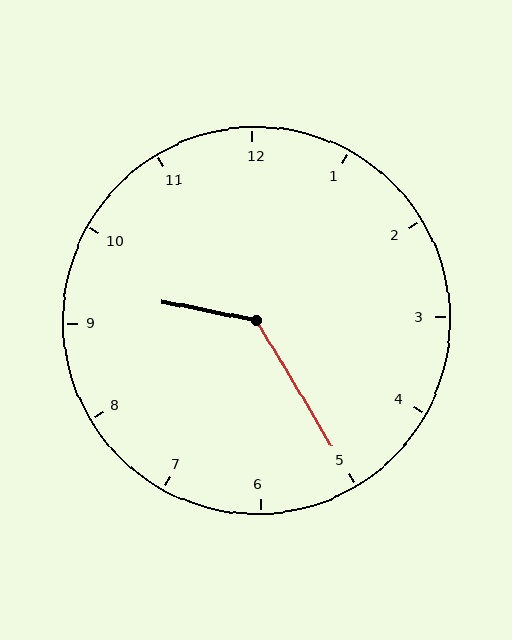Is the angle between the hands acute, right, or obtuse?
It is obtuse.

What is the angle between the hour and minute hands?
Approximately 132 degrees.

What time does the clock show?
9:25.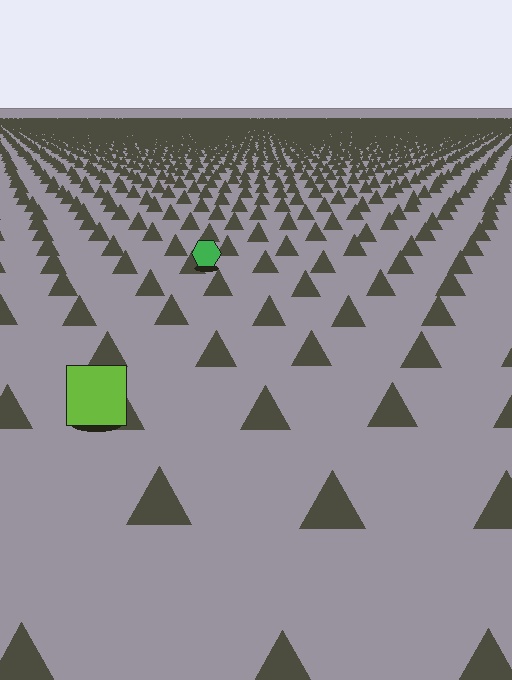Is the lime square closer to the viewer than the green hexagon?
Yes. The lime square is closer — you can tell from the texture gradient: the ground texture is coarser near it.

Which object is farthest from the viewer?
The green hexagon is farthest from the viewer. It appears smaller and the ground texture around it is denser.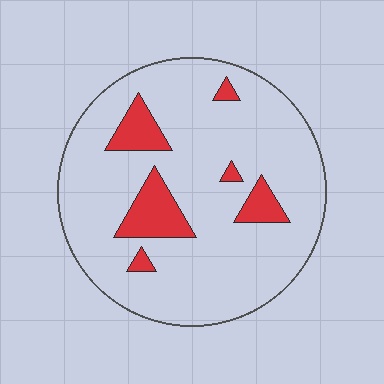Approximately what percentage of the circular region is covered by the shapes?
Approximately 15%.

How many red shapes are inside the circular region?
6.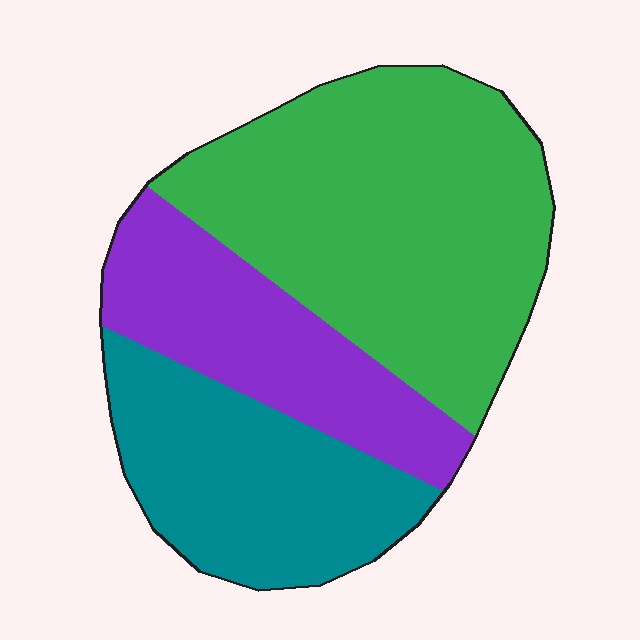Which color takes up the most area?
Green, at roughly 50%.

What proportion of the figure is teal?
Teal takes up between a sixth and a third of the figure.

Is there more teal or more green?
Green.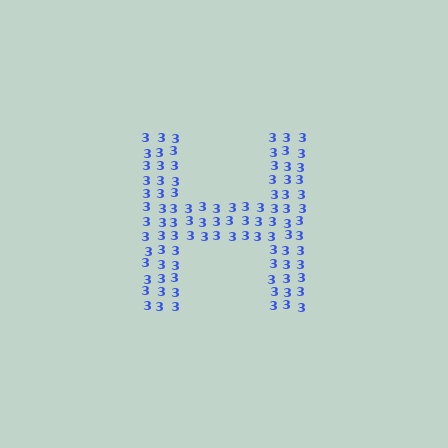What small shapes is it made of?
It is made of small digit 3's.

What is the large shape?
The large shape is the letter H.